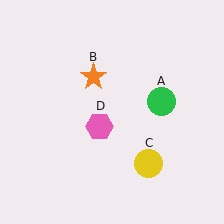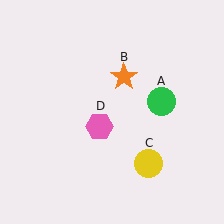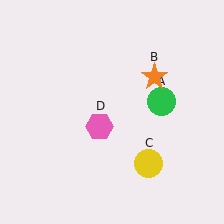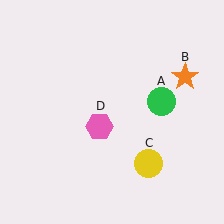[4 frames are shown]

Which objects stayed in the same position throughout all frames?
Green circle (object A) and yellow circle (object C) and pink hexagon (object D) remained stationary.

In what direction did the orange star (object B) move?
The orange star (object B) moved right.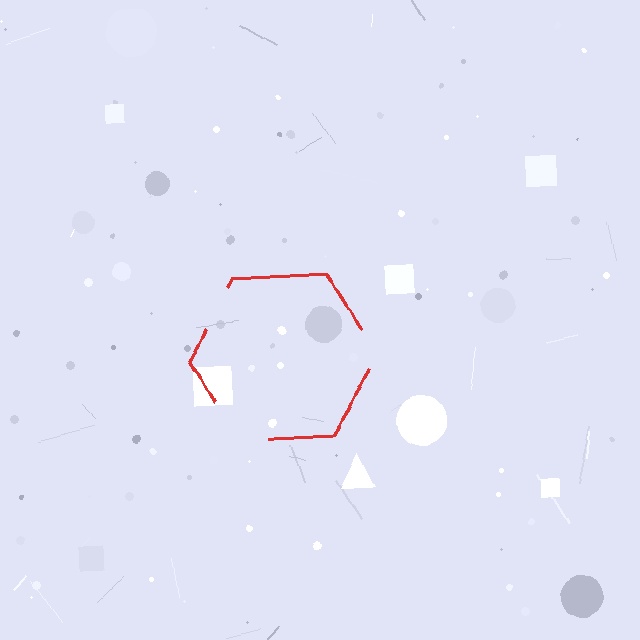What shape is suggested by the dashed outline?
The dashed outline suggests a hexagon.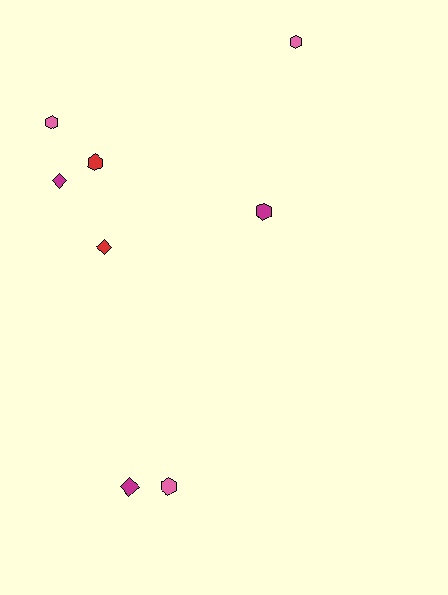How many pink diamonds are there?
There are no pink diamonds.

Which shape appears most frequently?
Hexagon, with 5 objects.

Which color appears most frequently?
Pink, with 3 objects.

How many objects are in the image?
There are 8 objects.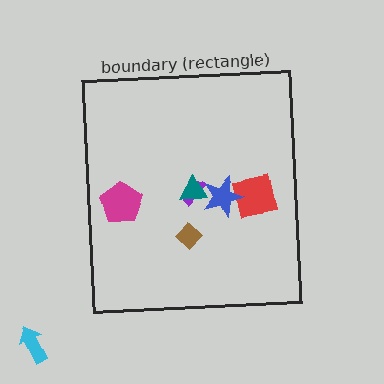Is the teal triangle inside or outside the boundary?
Inside.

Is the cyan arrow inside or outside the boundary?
Outside.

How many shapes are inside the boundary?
6 inside, 1 outside.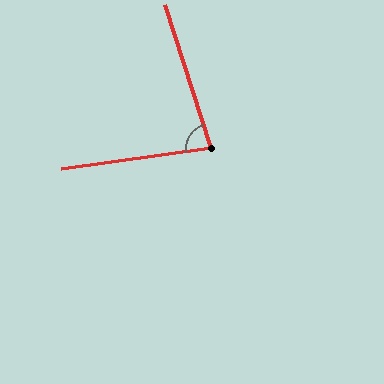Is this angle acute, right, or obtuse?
It is acute.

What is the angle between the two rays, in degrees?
Approximately 80 degrees.